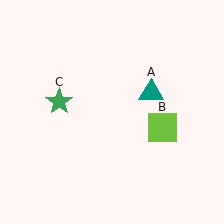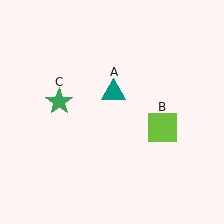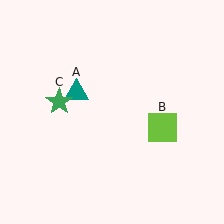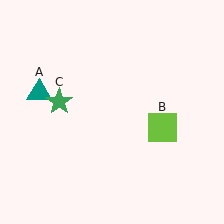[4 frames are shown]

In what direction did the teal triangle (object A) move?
The teal triangle (object A) moved left.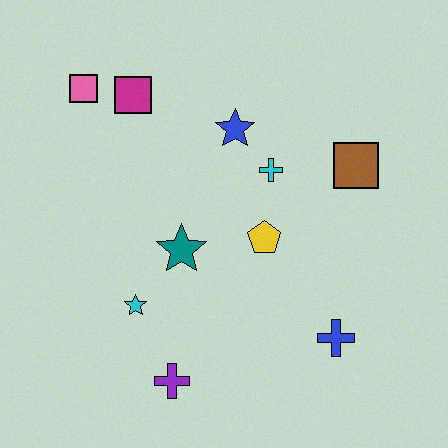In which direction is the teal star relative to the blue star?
The teal star is below the blue star.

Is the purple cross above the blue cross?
No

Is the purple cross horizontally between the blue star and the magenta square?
Yes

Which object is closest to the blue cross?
The yellow pentagon is closest to the blue cross.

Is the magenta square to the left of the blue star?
Yes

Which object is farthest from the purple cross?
The pink square is farthest from the purple cross.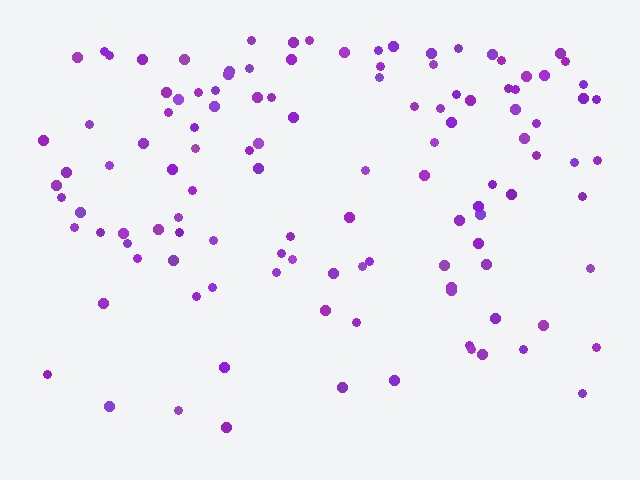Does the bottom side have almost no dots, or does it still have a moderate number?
Still a moderate number, just noticeably fewer than the top.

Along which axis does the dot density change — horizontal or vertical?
Vertical.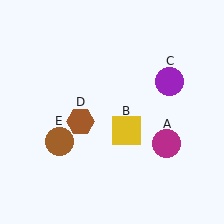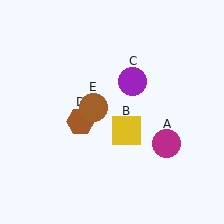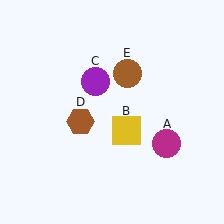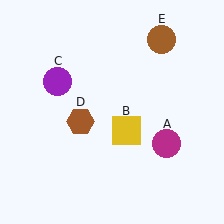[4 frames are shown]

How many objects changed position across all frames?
2 objects changed position: purple circle (object C), brown circle (object E).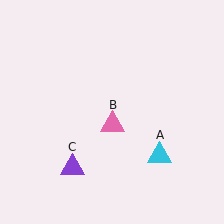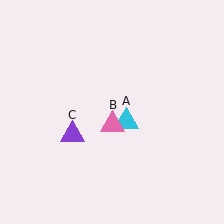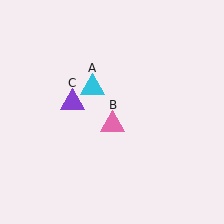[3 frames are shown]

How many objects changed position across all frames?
2 objects changed position: cyan triangle (object A), purple triangle (object C).